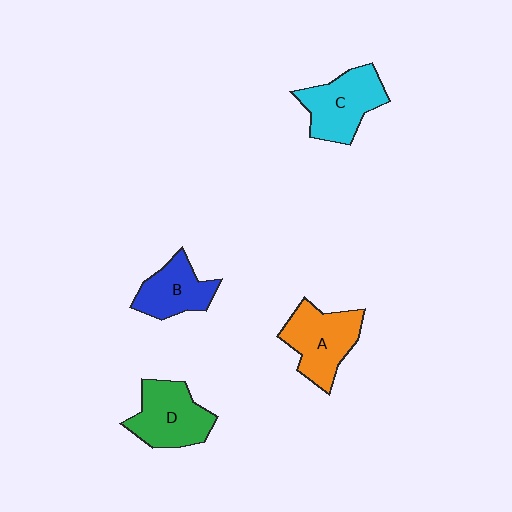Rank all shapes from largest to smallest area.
From largest to smallest: A (orange), C (cyan), D (green), B (blue).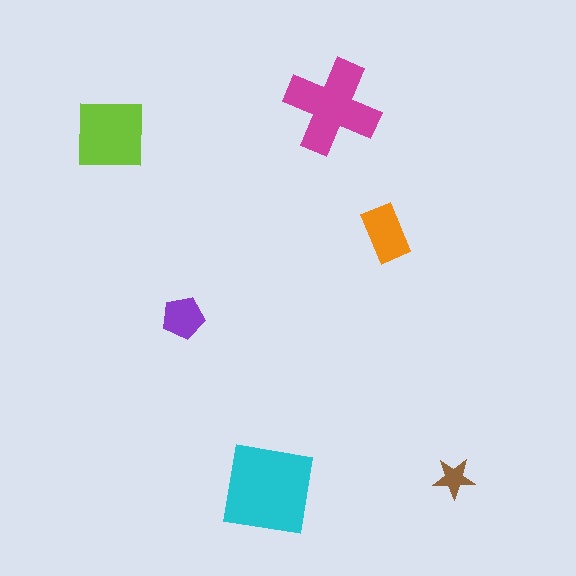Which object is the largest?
The cyan square.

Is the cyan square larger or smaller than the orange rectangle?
Larger.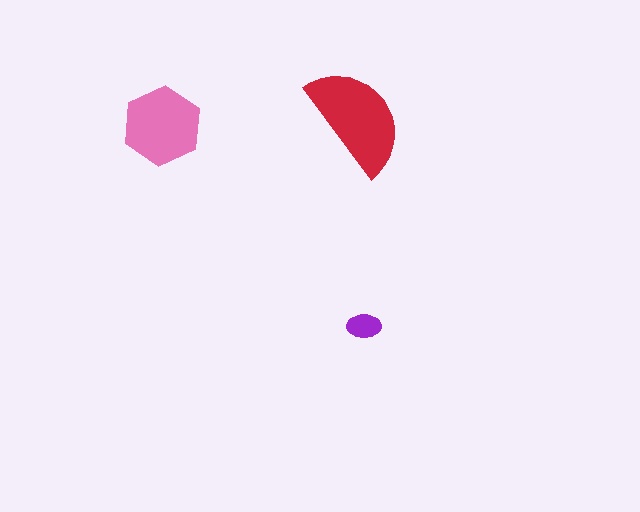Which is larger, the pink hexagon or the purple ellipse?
The pink hexagon.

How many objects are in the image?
There are 3 objects in the image.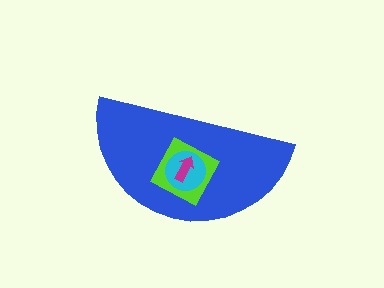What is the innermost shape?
The magenta arrow.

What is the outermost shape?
The blue semicircle.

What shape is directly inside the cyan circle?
The magenta arrow.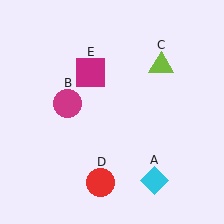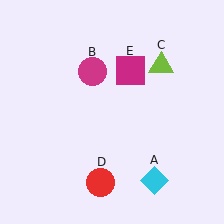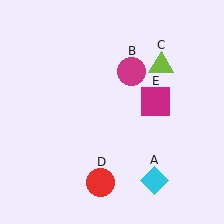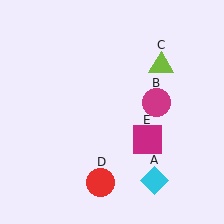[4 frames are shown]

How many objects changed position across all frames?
2 objects changed position: magenta circle (object B), magenta square (object E).